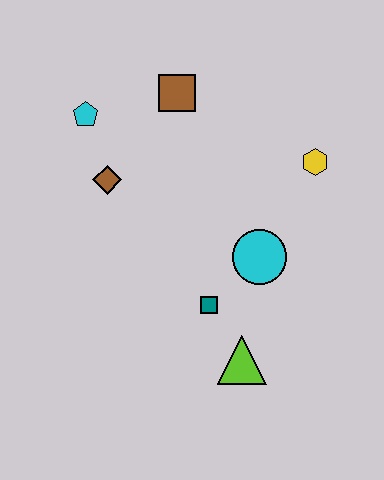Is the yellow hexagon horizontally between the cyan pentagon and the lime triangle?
No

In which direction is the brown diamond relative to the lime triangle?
The brown diamond is above the lime triangle.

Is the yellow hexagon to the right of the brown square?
Yes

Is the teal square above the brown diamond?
No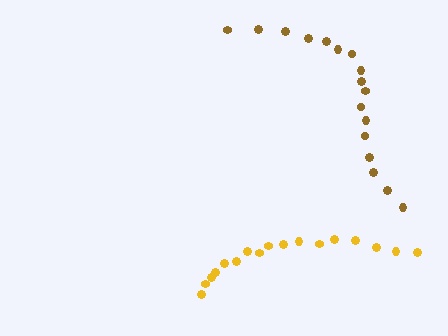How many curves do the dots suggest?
There are 2 distinct paths.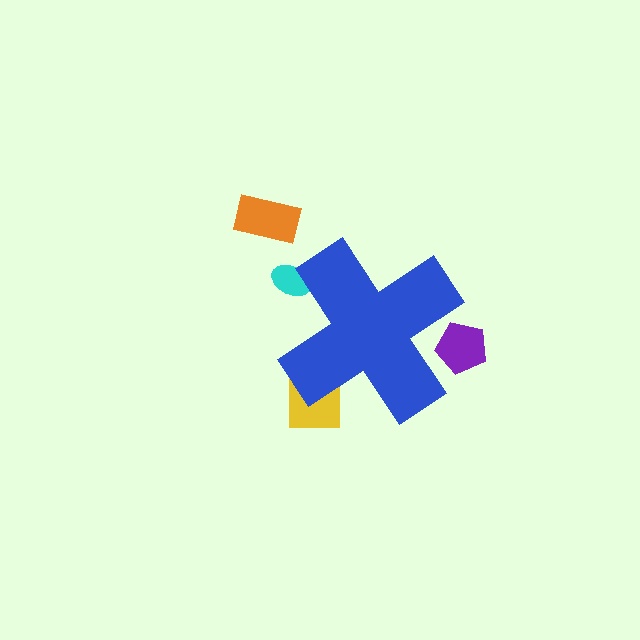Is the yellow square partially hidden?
Yes, the yellow square is partially hidden behind the blue cross.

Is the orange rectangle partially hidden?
No, the orange rectangle is fully visible.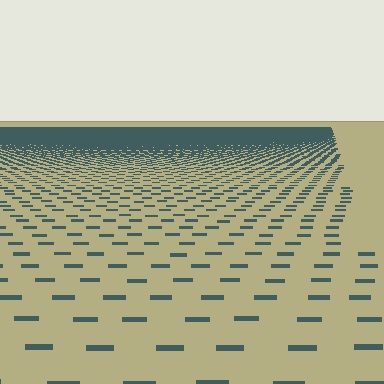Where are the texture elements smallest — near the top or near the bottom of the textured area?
Near the top.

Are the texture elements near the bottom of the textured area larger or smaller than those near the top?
Larger. Near the bottom, elements are closer to the viewer and appear at a bigger on-screen size.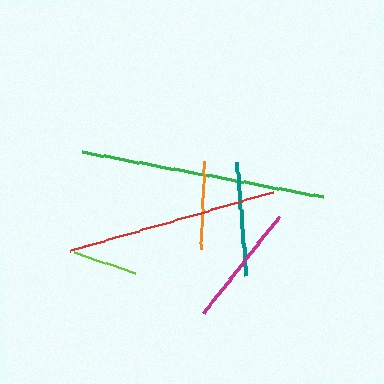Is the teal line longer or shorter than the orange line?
The teal line is longer than the orange line.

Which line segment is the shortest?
The lime line is the shortest at approximately 65 pixels.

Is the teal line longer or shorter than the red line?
The red line is longer than the teal line.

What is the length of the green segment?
The green segment is approximately 246 pixels long.